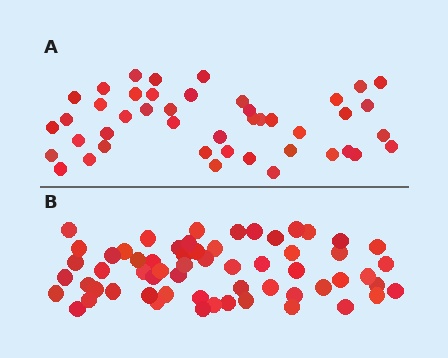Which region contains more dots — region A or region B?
Region B (the bottom region) has more dots.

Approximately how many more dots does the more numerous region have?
Region B has approximately 15 more dots than region A.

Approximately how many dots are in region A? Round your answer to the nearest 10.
About 40 dots. (The exact count is 44, which rounds to 40.)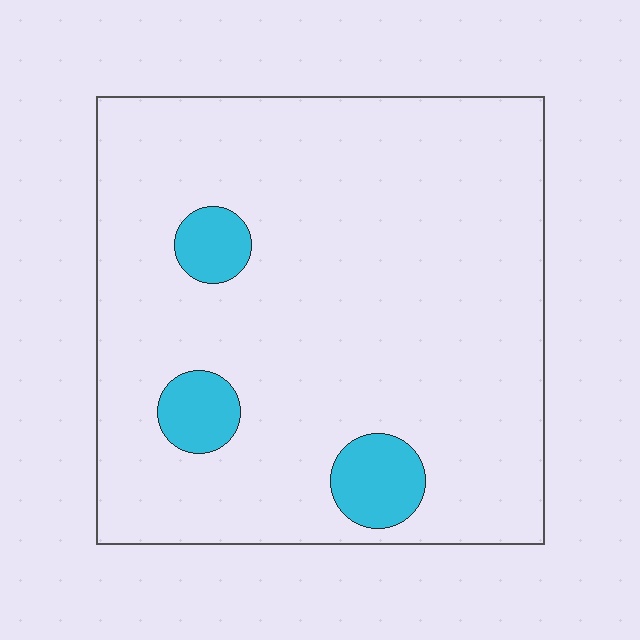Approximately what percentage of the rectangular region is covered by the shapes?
Approximately 10%.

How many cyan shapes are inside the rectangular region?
3.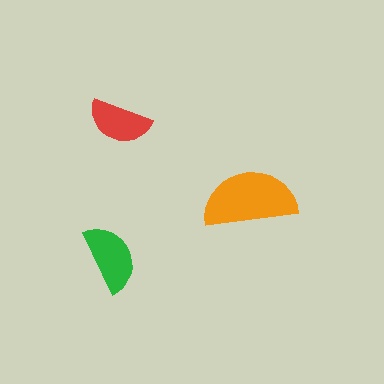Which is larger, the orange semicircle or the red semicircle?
The orange one.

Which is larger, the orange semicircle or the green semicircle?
The orange one.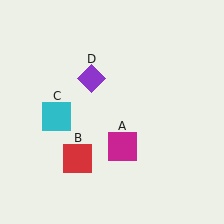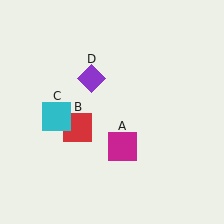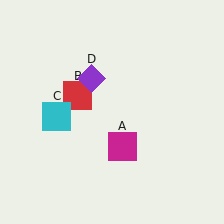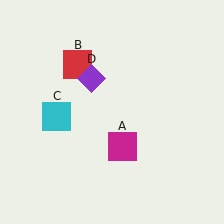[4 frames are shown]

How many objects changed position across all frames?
1 object changed position: red square (object B).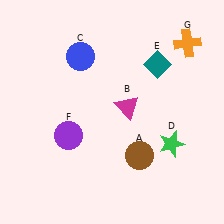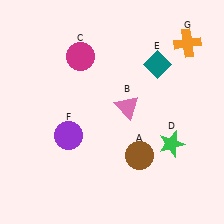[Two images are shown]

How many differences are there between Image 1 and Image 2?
There are 2 differences between the two images.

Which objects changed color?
B changed from magenta to pink. C changed from blue to magenta.